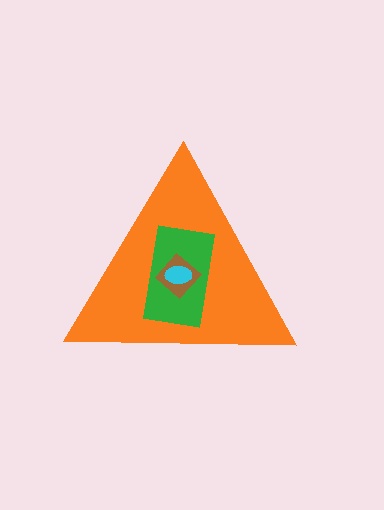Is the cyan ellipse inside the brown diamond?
Yes.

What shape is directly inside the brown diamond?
The cyan ellipse.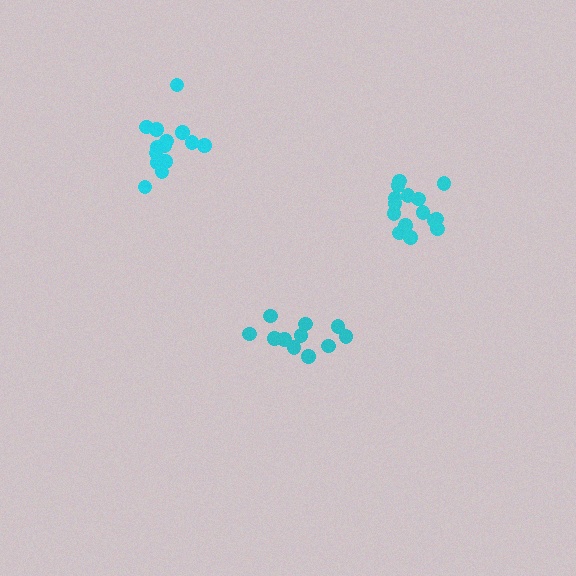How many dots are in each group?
Group 1: 15 dots, Group 2: 11 dots, Group 3: 14 dots (40 total).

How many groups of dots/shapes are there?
There are 3 groups.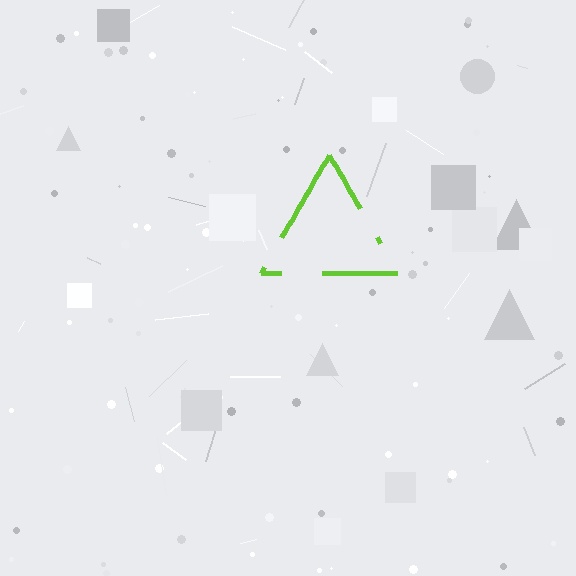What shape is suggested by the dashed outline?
The dashed outline suggests a triangle.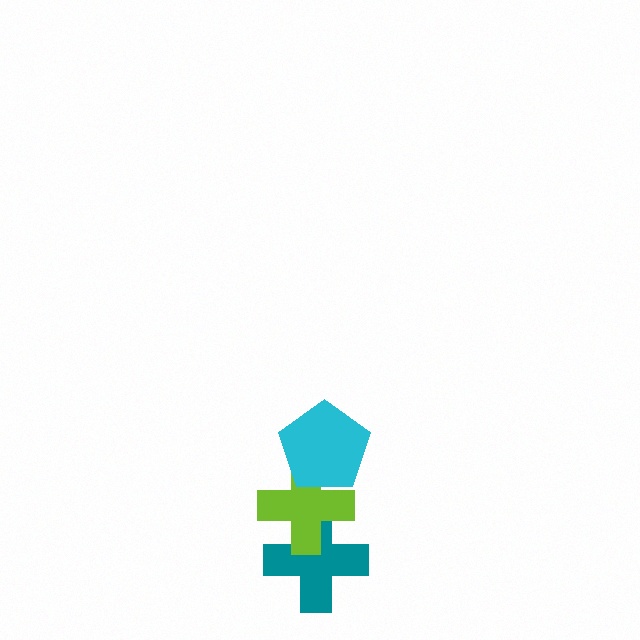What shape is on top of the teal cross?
The lime cross is on top of the teal cross.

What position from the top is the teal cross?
The teal cross is 3rd from the top.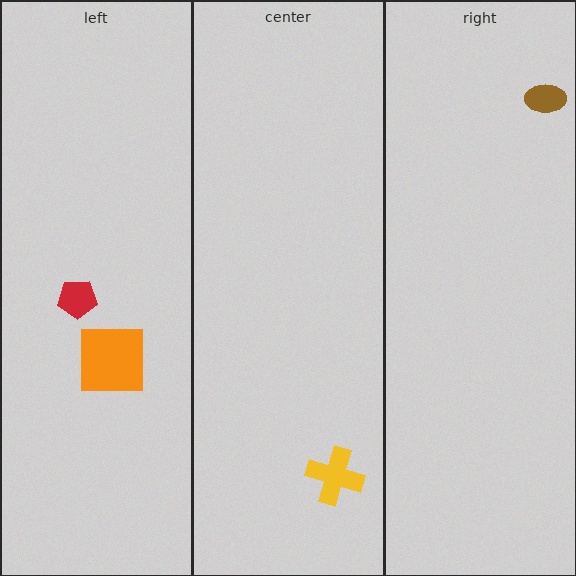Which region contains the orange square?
The left region.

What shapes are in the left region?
The red pentagon, the orange square.